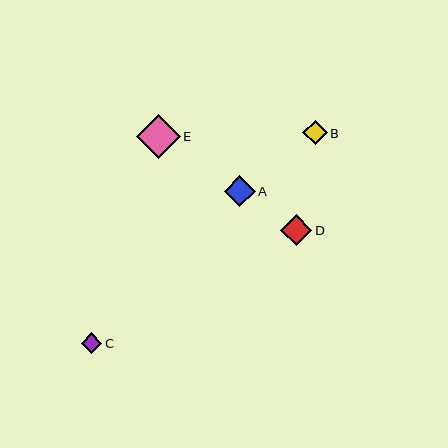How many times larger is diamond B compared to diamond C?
Diamond B is approximately 1.2 times the size of diamond C.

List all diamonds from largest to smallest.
From largest to smallest: E, D, A, B, C.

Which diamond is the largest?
Diamond E is the largest with a size of approximately 43 pixels.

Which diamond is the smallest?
Diamond C is the smallest with a size of approximately 20 pixels.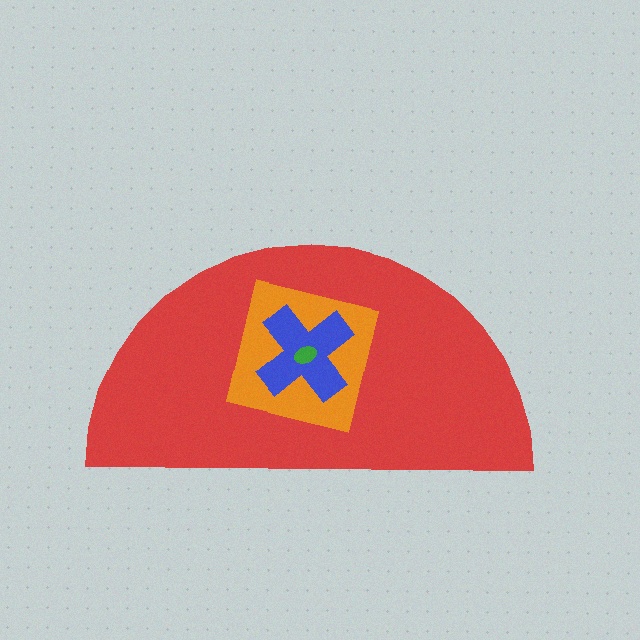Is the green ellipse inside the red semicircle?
Yes.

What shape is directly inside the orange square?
The blue cross.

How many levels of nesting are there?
4.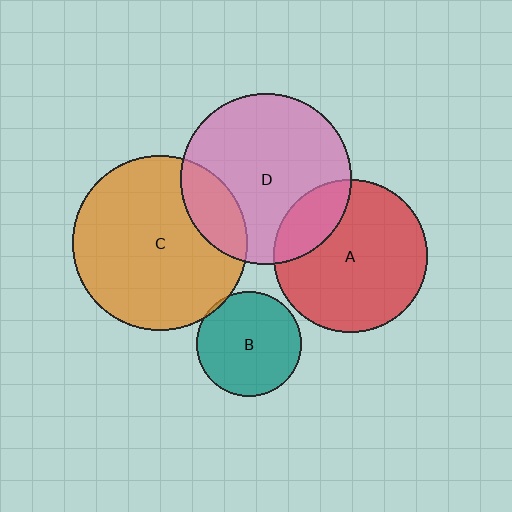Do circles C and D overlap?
Yes.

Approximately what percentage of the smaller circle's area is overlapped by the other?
Approximately 20%.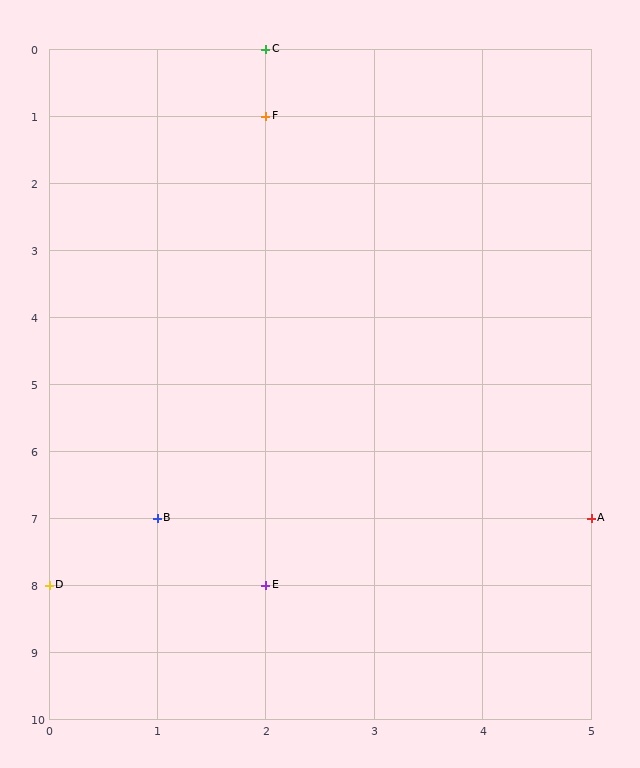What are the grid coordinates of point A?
Point A is at grid coordinates (5, 7).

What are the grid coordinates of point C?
Point C is at grid coordinates (2, 0).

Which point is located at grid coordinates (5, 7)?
Point A is at (5, 7).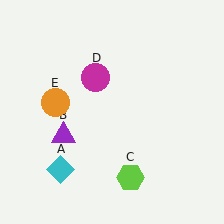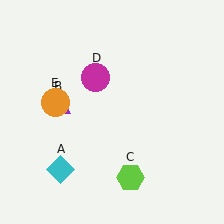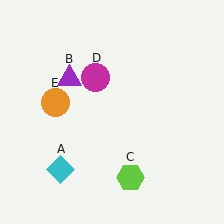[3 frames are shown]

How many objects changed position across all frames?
1 object changed position: purple triangle (object B).